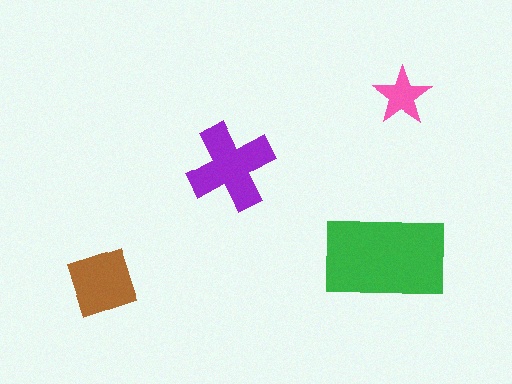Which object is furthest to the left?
The brown square is leftmost.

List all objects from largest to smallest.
The green rectangle, the purple cross, the brown square, the pink star.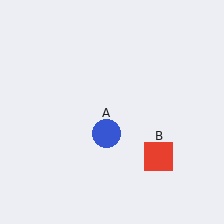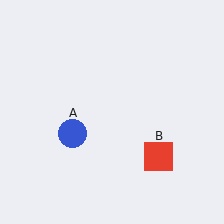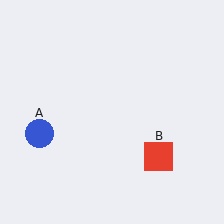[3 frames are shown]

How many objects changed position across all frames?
1 object changed position: blue circle (object A).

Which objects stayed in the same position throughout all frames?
Red square (object B) remained stationary.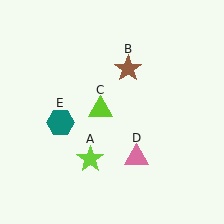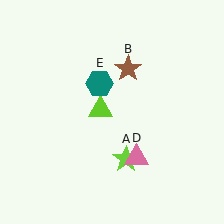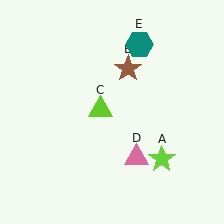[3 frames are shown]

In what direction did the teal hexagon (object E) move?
The teal hexagon (object E) moved up and to the right.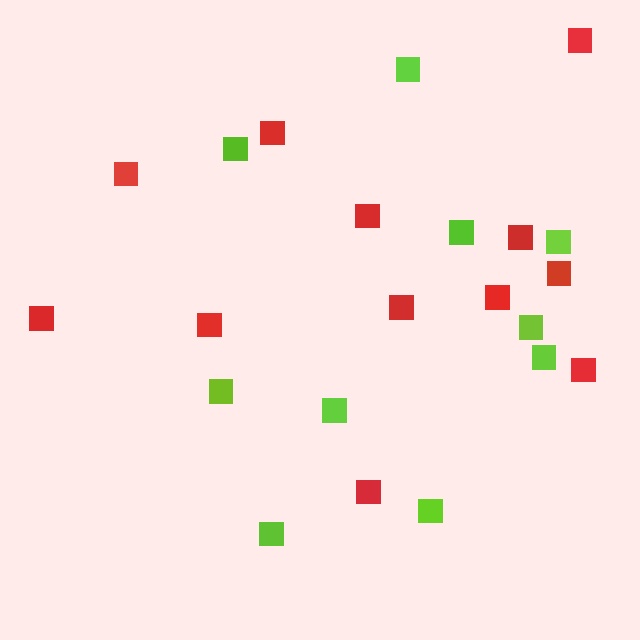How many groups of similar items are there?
There are 2 groups: one group of lime squares (10) and one group of red squares (12).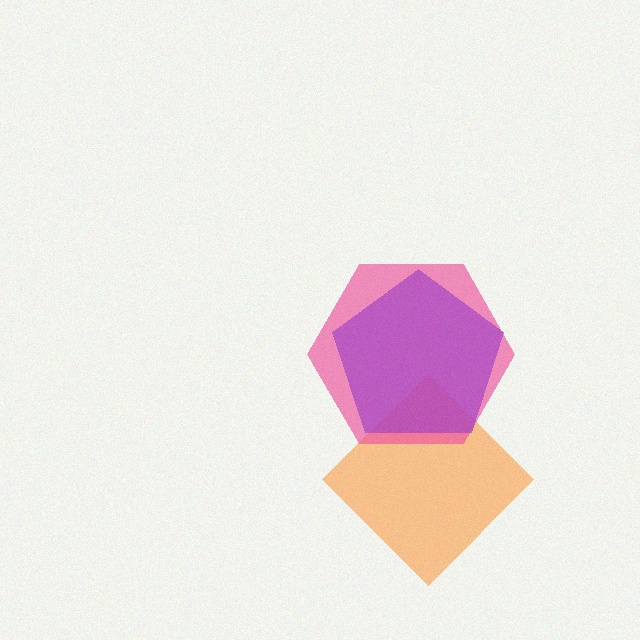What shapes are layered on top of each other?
The layered shapes are: an orange diamond, a pink hexagon, a purple pentagon.